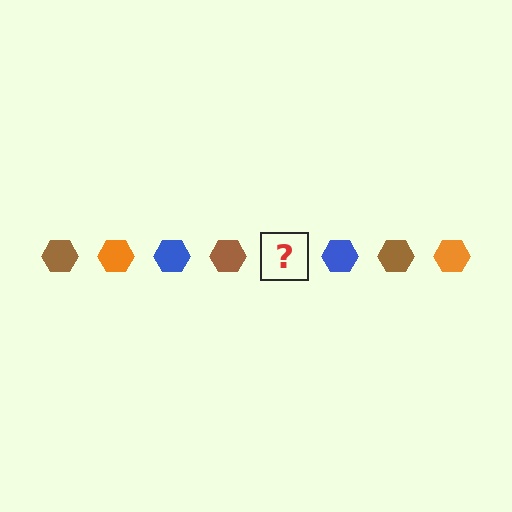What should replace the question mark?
The question mark should be replaced with an orange hexagon.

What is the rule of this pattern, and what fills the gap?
The rule is that the pattern cycles through brown, orange, blue hexagons. The gap should be filled with an orange hexagon.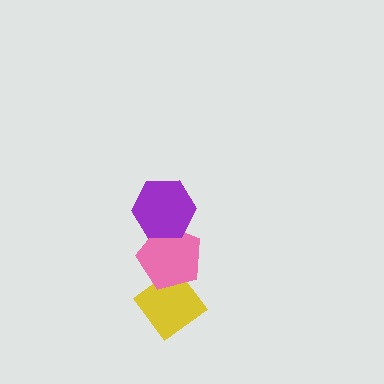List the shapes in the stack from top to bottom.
From top to bottom: the purple hexagon, the pink pentagon, the yellow diamond.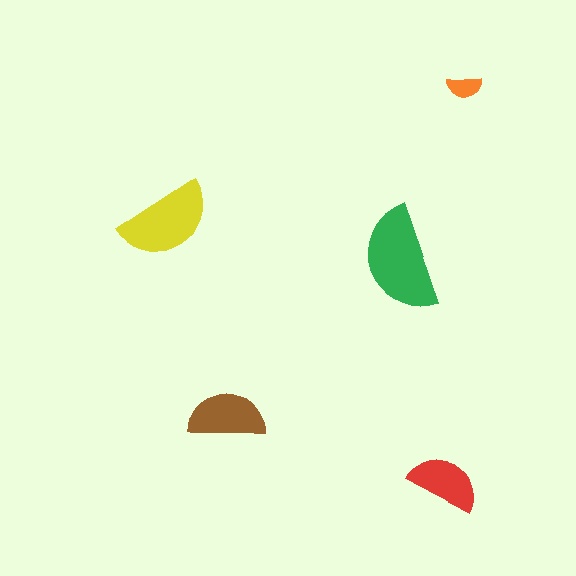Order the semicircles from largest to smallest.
the green one, the yellow one, the brown one, the red one, the orange one.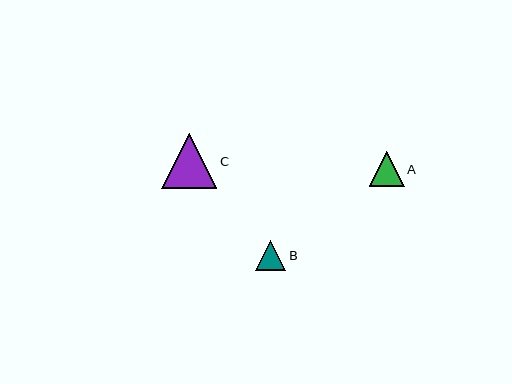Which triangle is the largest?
Triangle C is the largest with a size of approximately 55 pixels.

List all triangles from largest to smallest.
From largest to smallest: C, A, B.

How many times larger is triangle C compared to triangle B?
Triangle C is approximately 1.8 times the size of triangle B.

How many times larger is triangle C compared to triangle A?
Triangle C is approximately 1.6 times the size of triangle A.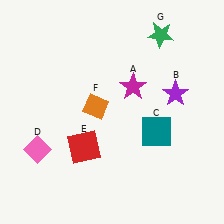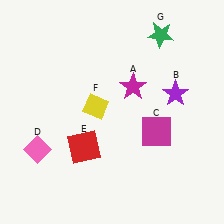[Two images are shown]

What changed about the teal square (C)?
In Image 1, C is teal. In Image 2, it changed to magenta.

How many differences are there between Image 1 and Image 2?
There are 2 differences between the two images.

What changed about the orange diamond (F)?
In Image 1, F is orange. In Image 2, it changed to yellow.